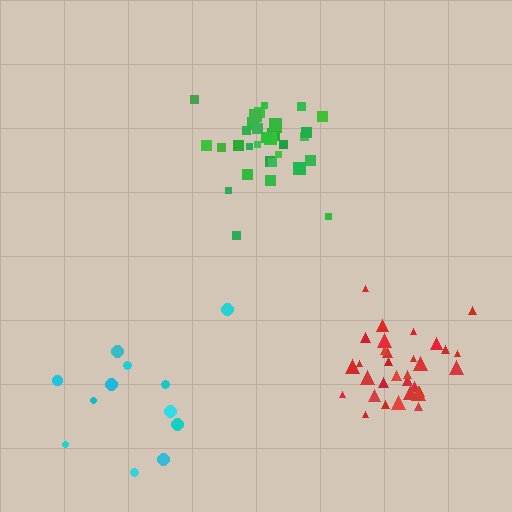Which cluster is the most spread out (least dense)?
Cyan.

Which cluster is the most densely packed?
Red.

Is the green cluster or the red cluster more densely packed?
Red.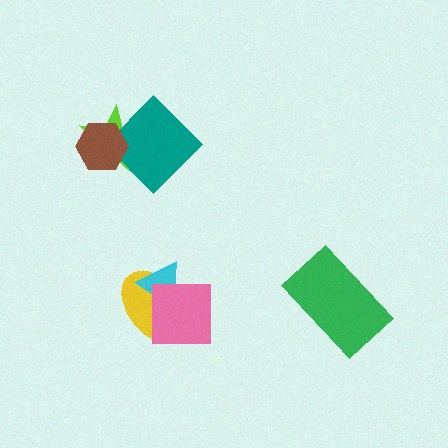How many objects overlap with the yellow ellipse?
2 objects overlap with the yellow ellipse.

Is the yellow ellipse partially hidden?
Yes, it is partially covered by another shape.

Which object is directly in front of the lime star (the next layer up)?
The teal diamond is directly in front of the lime star.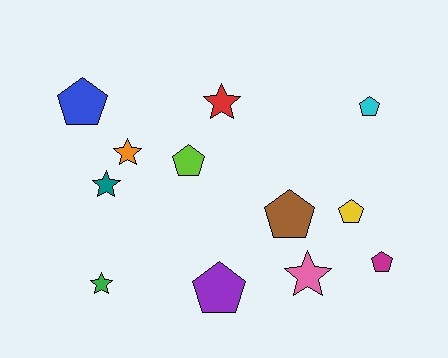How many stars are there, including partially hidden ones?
There are 5 stars.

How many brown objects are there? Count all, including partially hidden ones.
There is 1 brown object.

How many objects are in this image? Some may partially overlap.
There are 12 objects.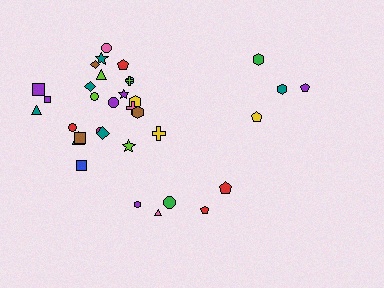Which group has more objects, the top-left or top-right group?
The top-left group.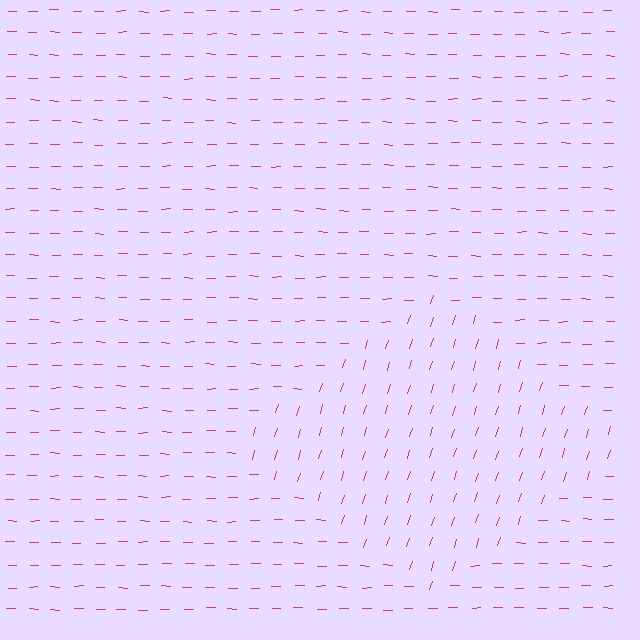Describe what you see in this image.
The image is filled with small magenta line segments. A diamond region in the image has lines oriented differently from the surrounding lines, creating a visible texture boundary.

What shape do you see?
I see a diamond.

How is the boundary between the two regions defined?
The boundary is defined purely by a change in line orientation (approximately 73 degrees difference). All lines are the same color and thickness.